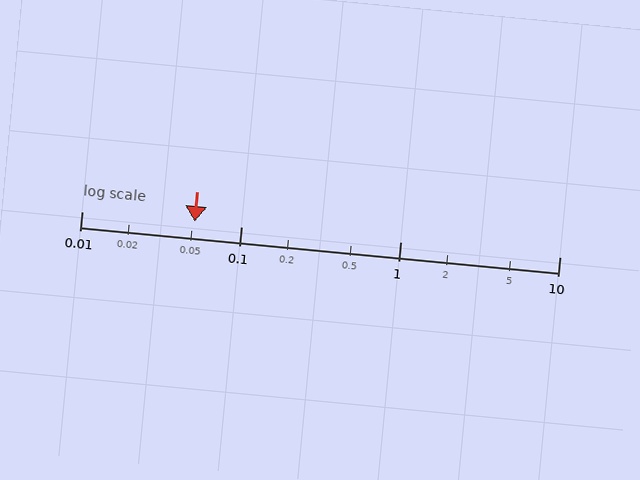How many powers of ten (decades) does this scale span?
The scale spans 3 decades, from 0.01 to 10.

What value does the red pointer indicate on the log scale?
The pointer indicates approximately 0.051.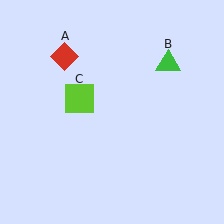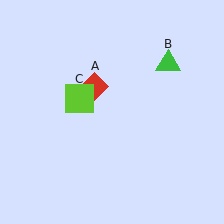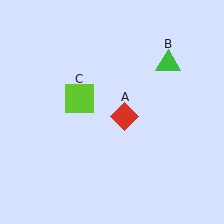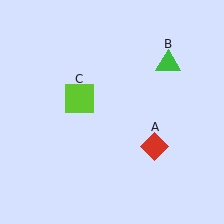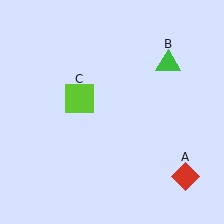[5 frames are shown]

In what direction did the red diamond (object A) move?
The red diamond (object A) moved down and to the right.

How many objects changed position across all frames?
1 object changed position: red diamond (object A).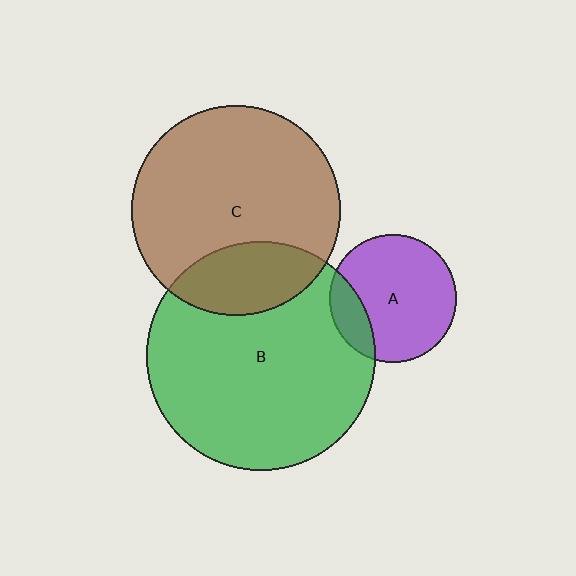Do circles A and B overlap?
Yes.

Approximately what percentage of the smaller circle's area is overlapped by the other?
Approximately 20%.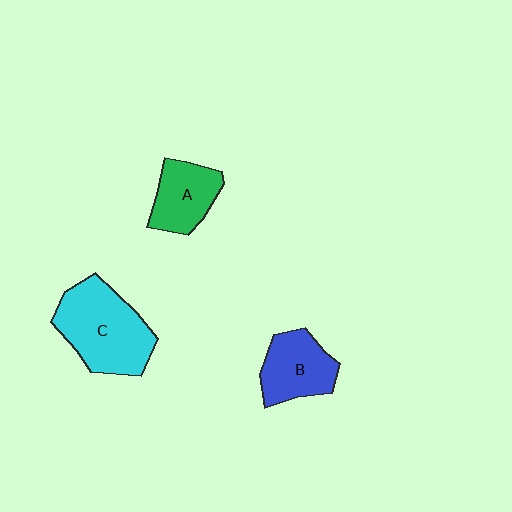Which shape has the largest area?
Shape C (cyan).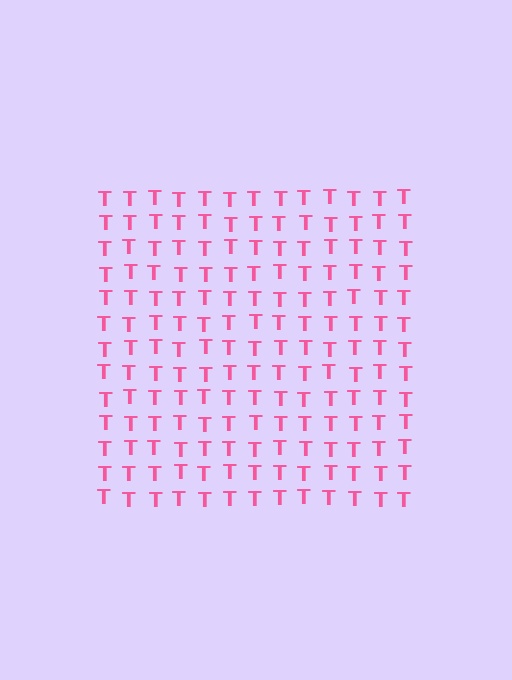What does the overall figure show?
The overall figure shows a square.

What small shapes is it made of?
It is made of small letter T's.